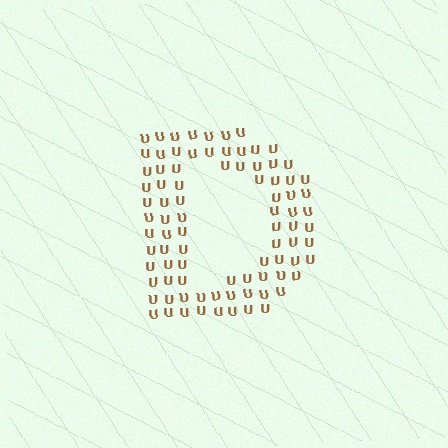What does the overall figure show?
The overall figure shows the letter D.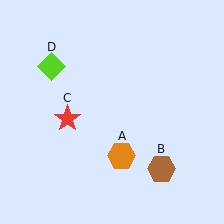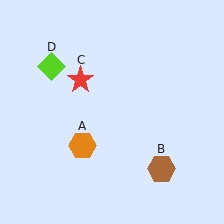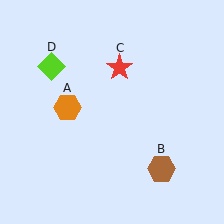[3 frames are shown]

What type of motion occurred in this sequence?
The orange hexagon (object A), red star (object C) rotated clockwise around the center of the scene.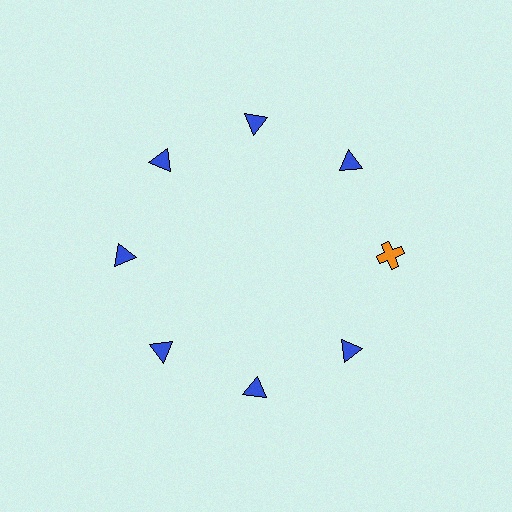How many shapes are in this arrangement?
There are 8 shapes arranged in a ring pattern.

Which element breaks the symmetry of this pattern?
The orange cross at roughly the 3 o'clock position breaks the symmetry. All other shapes are blue triangles.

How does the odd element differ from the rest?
It differs in both color (orange instead of blue) and shape (cross instead of triangle).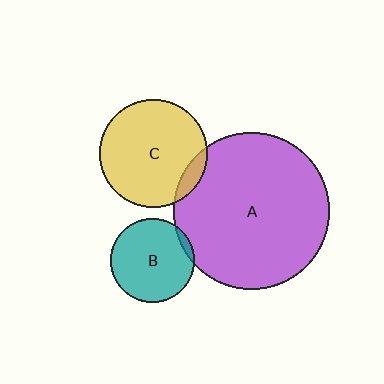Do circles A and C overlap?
Yes.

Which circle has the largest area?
Circle A (purple).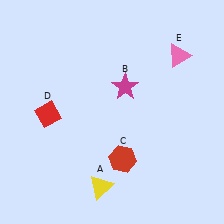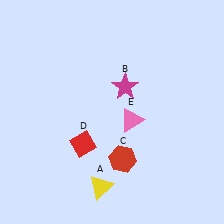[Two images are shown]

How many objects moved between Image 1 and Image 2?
2 objects moved between the two images.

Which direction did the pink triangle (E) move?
The pink triangle (E) moved down.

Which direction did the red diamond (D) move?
The red diamond (D) moved right.